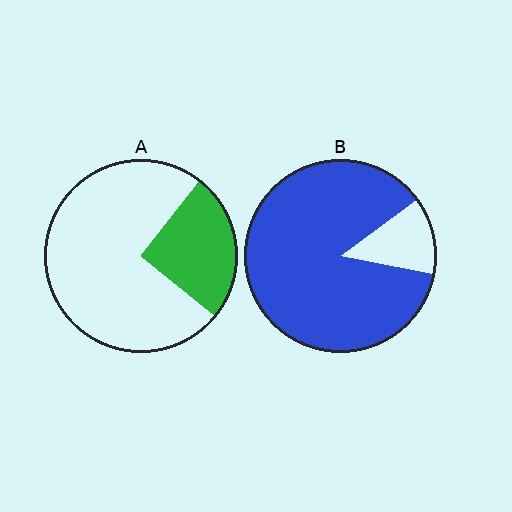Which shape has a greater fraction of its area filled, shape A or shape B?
Shape B.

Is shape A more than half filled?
No.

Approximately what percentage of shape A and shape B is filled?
A is approximately 25% and B is approximately 85%.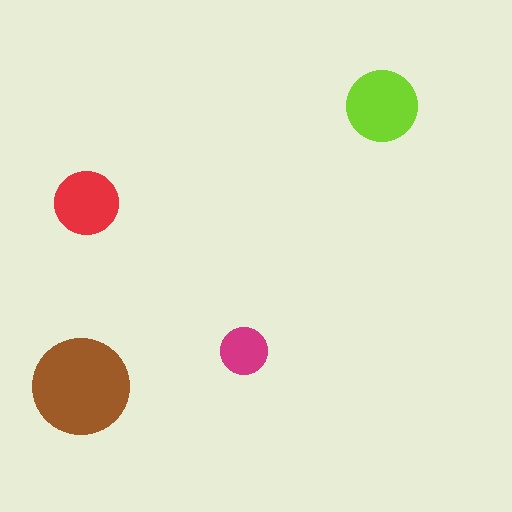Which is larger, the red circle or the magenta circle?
The red one.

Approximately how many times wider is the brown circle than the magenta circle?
About 2 times wider.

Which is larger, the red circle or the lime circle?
The lime one.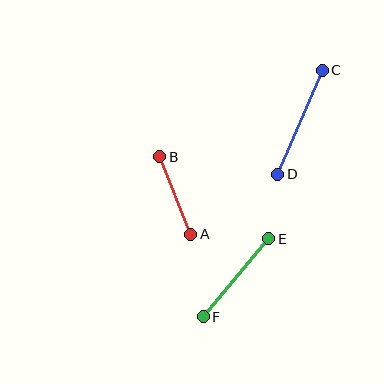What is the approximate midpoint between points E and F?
The midpoint is at approximately (236, 278) pixels.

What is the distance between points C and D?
The distance is approximately 113 pixels.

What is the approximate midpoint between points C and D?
The midpoint is at approximately (300, 122) pixels.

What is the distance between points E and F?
The distance is approximately 102 pixels.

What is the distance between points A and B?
The distance is approximately 83 pixels.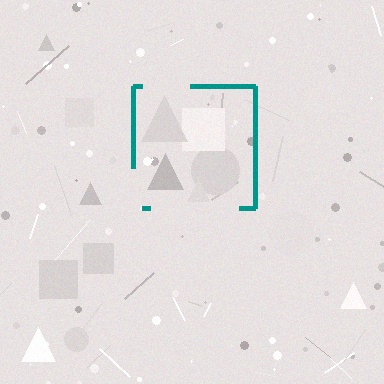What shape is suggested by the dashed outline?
The dashed outline suggests a square.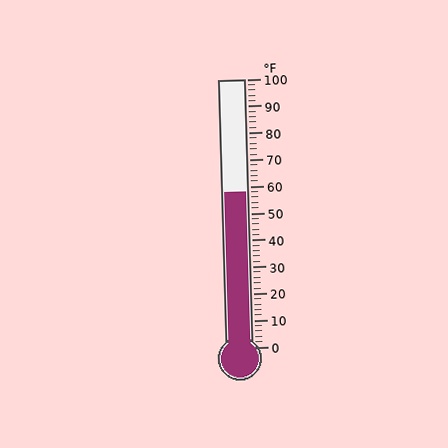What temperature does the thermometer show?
The thermometer shows approximately 58°F.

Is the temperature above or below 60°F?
The temperature is below 60°F.